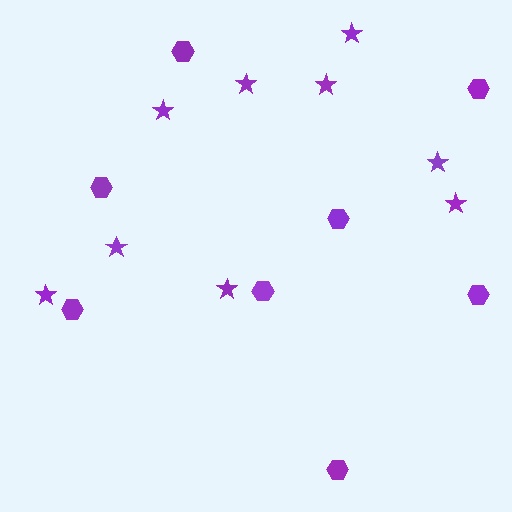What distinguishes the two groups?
There are 2 groups: one group of hexagons (8) and one group of stars (9).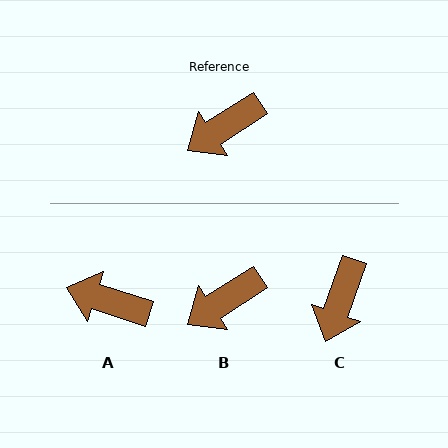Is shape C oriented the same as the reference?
No, it is off by about 38 degrees.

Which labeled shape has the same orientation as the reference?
B.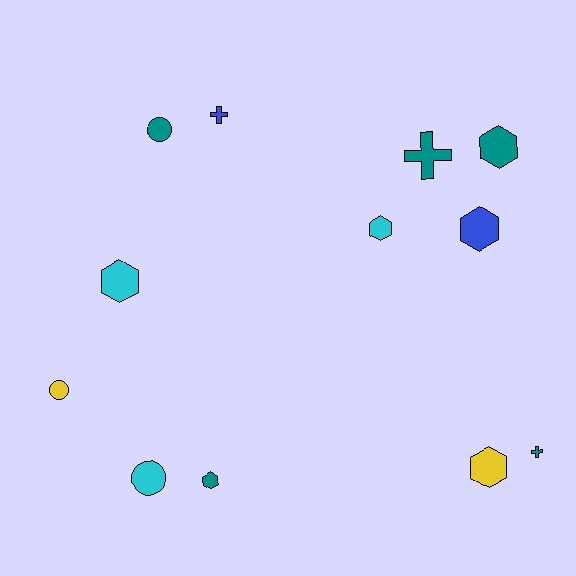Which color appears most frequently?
Teal, with 5 objects.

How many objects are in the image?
There are 12 objects.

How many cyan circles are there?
There is 1 cyan circle.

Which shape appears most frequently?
Hexagon, with 6 objects.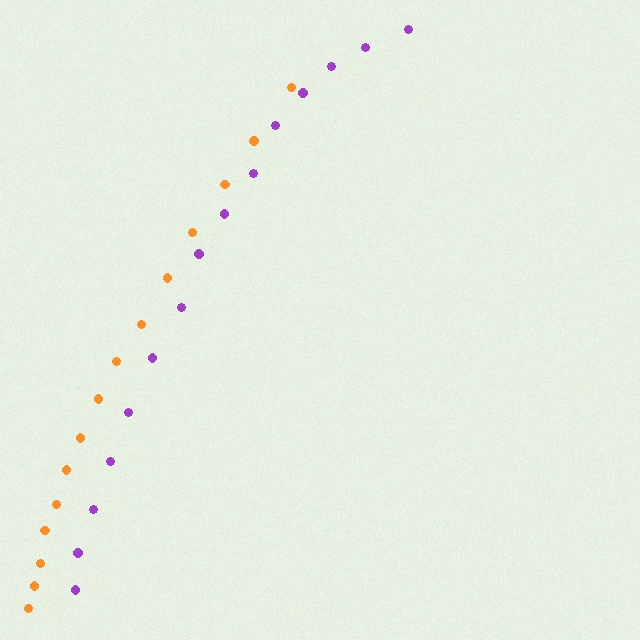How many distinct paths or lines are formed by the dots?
There are 2 distinct paths.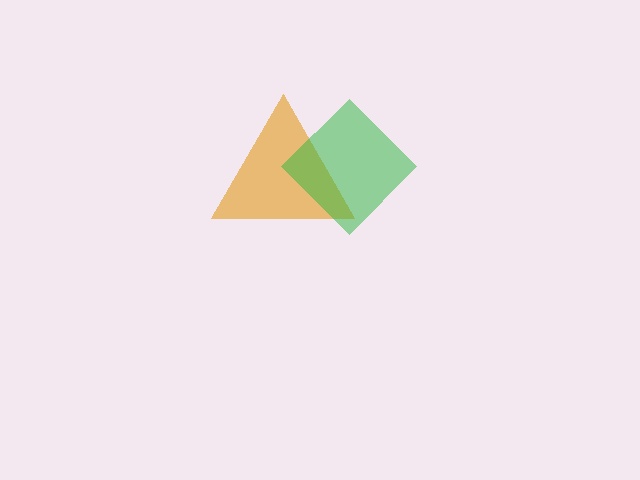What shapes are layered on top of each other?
The layered shapes are: an orange triangle, a green diamond.